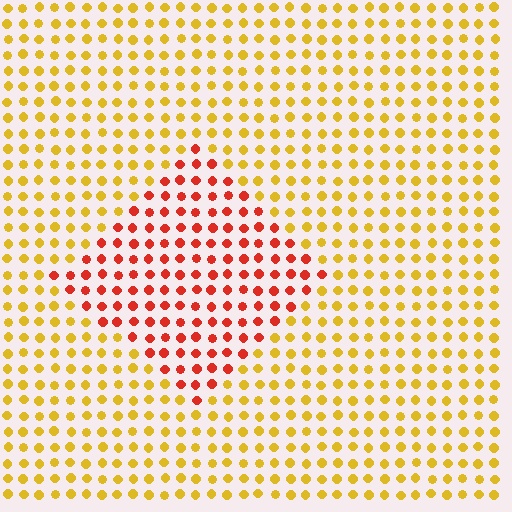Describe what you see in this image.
The image is filled with small yellow elements in a uniform arrangement. A diamond-shaped region is visible where the elements are tinted to a slightly different hue, forming a subtle color boundary.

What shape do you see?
I see a diamond.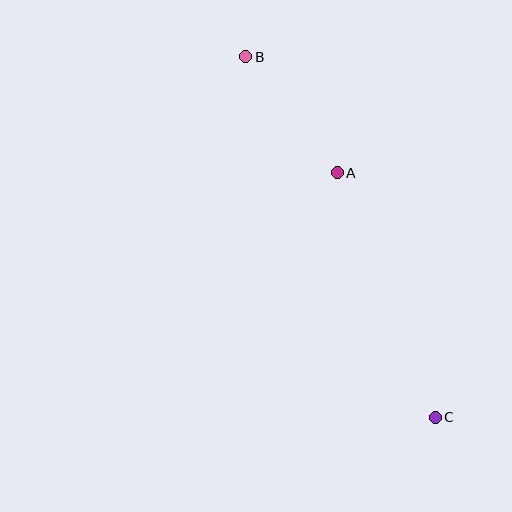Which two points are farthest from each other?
Points B and C are farthest from each other.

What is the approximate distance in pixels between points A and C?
The distance between A and C is approximately 263 pixels.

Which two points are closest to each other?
Points A and B are closest to each other.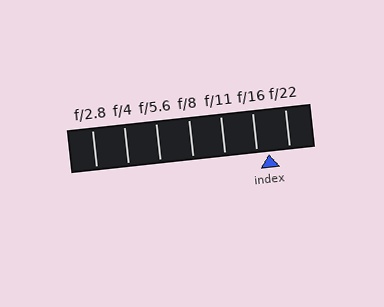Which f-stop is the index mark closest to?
The index mark is closest to f/16.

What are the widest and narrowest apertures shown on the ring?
The widest aperture shown is f/2.8 and the narrowest is f/22.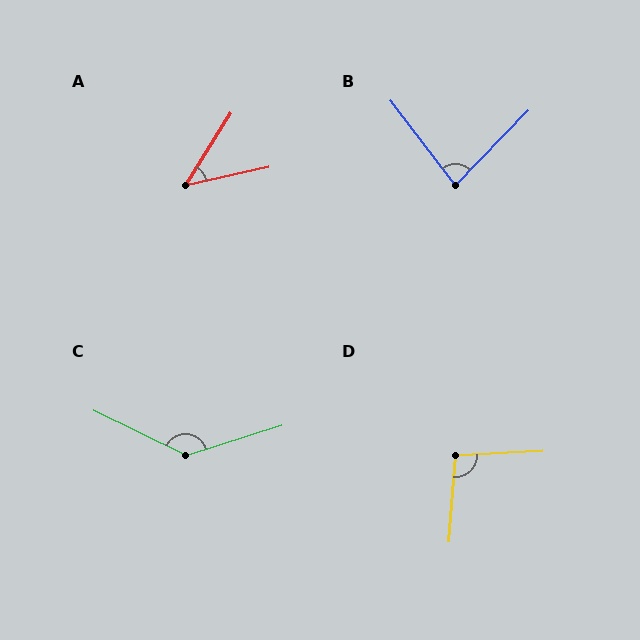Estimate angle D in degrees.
Approximately 97 degrees.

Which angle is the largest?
C, at approximately 136 degrees.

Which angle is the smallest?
A, at approximately 45 degrees.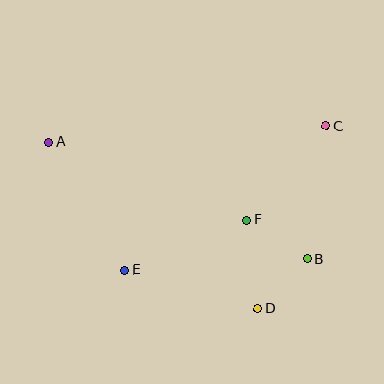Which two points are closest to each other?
Points B and D are closest to each other.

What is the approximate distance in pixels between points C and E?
The distance between C and E is approximately 248 pixels.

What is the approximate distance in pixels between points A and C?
The distance between A and C is approximately 278 pixels.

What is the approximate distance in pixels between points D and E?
The distance between D and E is approximately 138 pixels.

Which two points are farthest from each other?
Points A and B are farthest from each other.